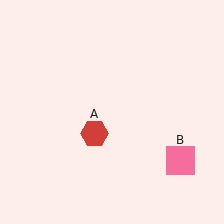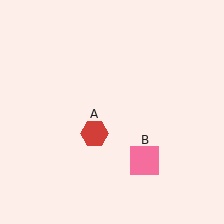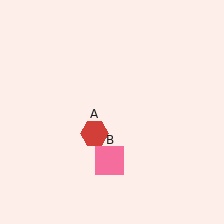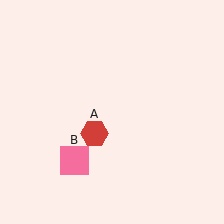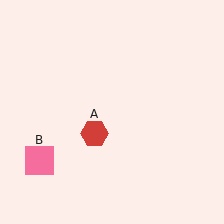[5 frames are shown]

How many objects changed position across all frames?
1 object changed position: pink square (object B).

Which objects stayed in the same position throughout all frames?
Red hexagon (object A) remained stationary.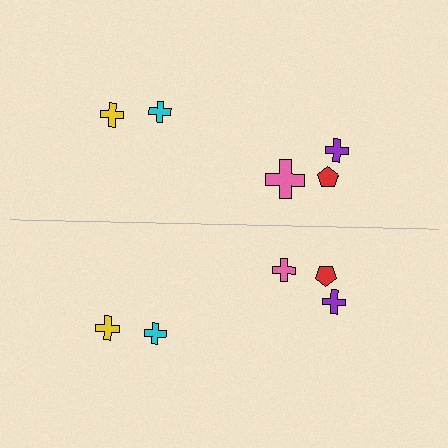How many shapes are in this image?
There are 10 shapes in this image.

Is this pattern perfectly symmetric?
No, the pattern is not perfectly symmetric. The pink cross on the bottom side has a different size than its mirror counterpart.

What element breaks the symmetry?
The pink cross on the bottom side has a different size than its mirror counterpart.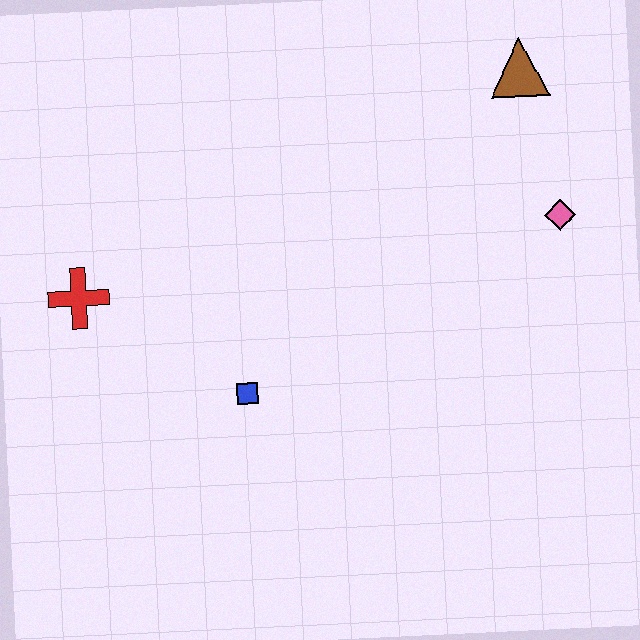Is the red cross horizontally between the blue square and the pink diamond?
No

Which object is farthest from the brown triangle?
The red cross is farthest from the brown triangle.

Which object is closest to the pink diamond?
The brown triangle is closest to the pink diamond.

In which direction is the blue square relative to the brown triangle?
The blue square is below the brown triangle.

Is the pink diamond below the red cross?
No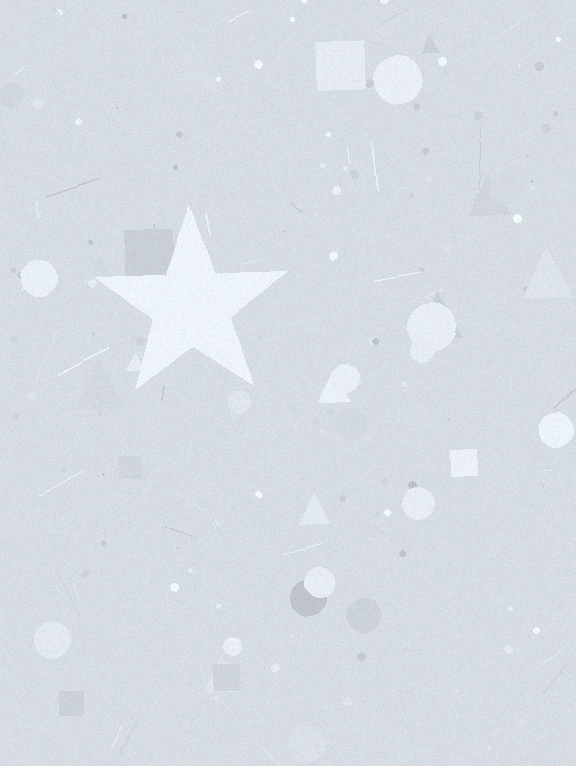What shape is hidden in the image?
A star is hidden in the image.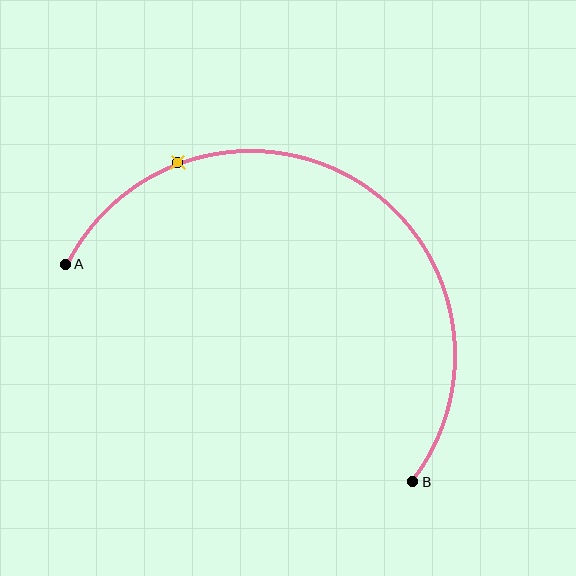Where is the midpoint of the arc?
The arc midpoint is the point on the curve farthest from the straight line joining A and B. It sits above that line.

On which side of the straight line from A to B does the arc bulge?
The arc bulges above the straight line connecting A and B.